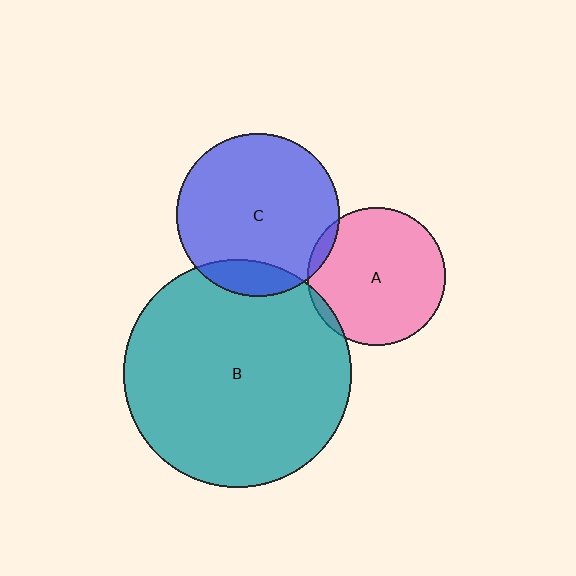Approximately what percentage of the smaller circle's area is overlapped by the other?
Approximately 15%.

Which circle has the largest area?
Circle B (teal).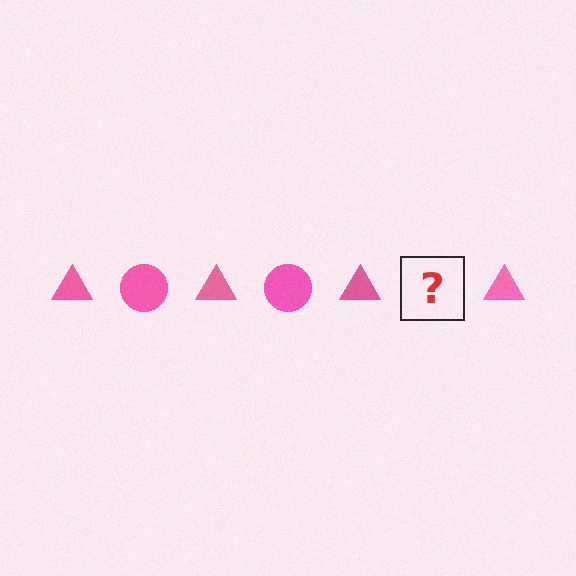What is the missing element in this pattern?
The missing element is a pink circle.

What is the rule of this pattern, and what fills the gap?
The rule is that the pattern cycles through triangle, circle shapes in pink. The gap should be filled with a pink circle.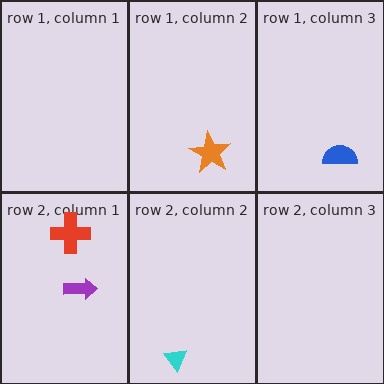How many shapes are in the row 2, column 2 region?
1.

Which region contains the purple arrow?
The row 2, column 1 region.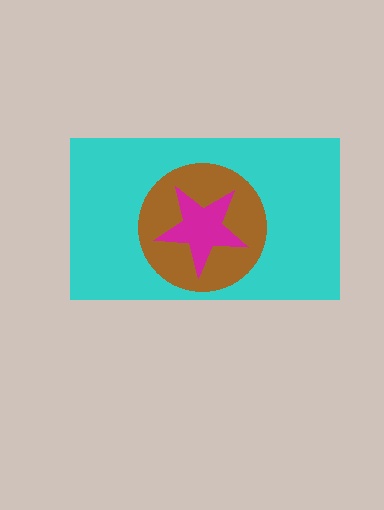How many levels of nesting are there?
3.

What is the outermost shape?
The cyan rectangle.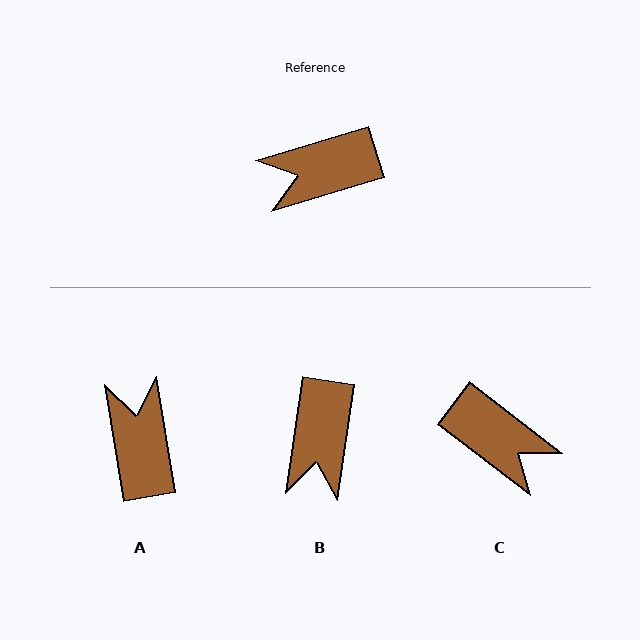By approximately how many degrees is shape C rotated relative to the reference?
Approximately 126 degrees counter-clockwise.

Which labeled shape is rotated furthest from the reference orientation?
C, about 126 degrees away.